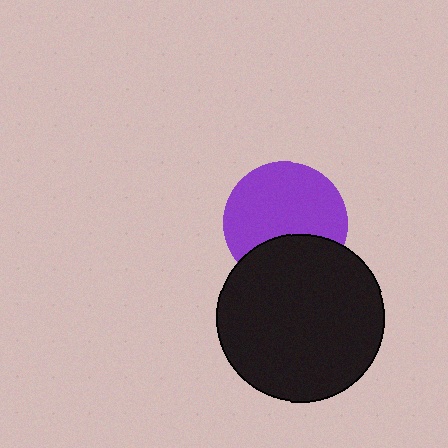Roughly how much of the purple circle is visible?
Most of it is visible (roughly 69%).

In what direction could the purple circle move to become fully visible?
The purple circle could move up. That would shift it out from behind the black circle entirely.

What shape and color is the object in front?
The object in front is a black circle.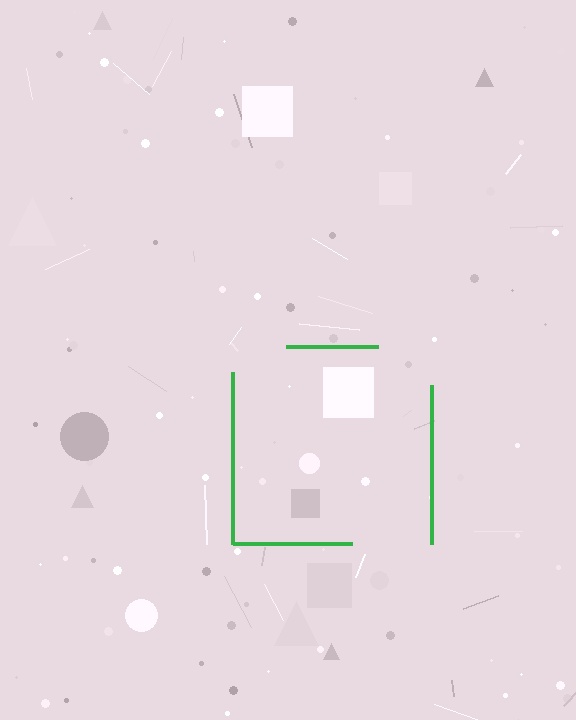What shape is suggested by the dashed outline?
The dashed outline suggests a square.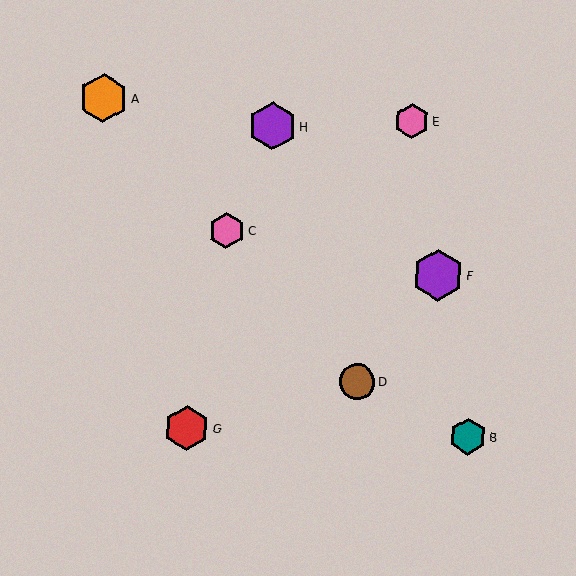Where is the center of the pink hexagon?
The center of the pink hexagon is at (412, 121).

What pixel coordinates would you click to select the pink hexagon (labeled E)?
Click at (412, 121) to select the pink hexagon E.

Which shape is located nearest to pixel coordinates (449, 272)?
The purple hexagon (labeled F) at (438, 275) is nearest to that location.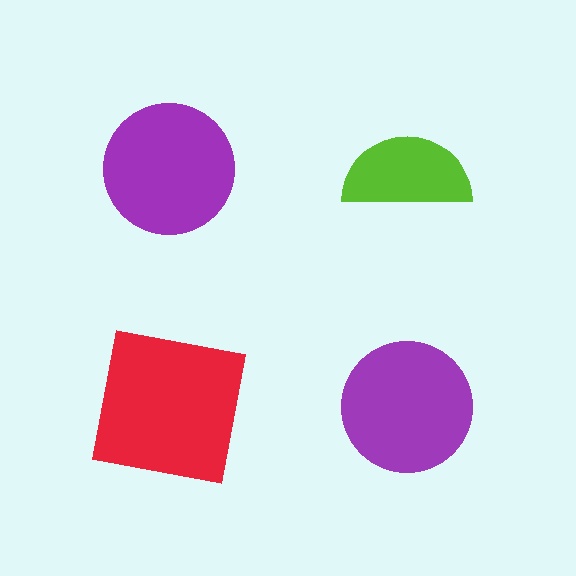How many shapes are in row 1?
2 shapes.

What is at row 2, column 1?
A red square.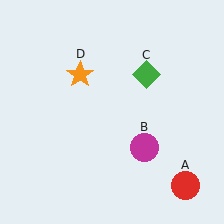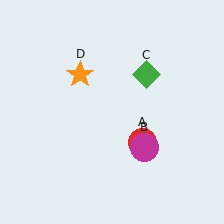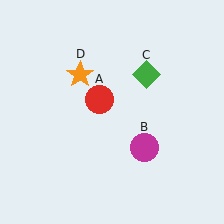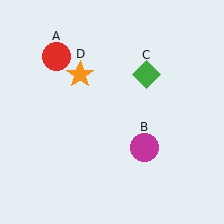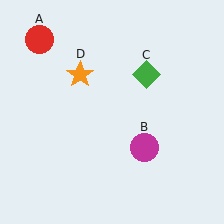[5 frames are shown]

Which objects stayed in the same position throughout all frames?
Magenta circle (object B) and green diamond (object C) and orange star (object D) remained stationary.